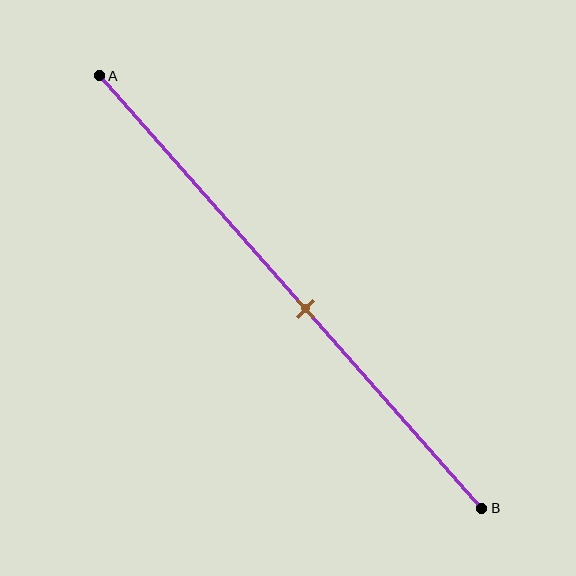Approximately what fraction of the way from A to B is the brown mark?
The brown mark is approximately 55% of the way from A to B.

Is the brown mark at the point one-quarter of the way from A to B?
No, the mark is at about 55% from A, not at the 25% one-quarter point.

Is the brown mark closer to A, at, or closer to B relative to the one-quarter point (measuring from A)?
The brown mark is closer to point B than the one-quarter point of segment AB.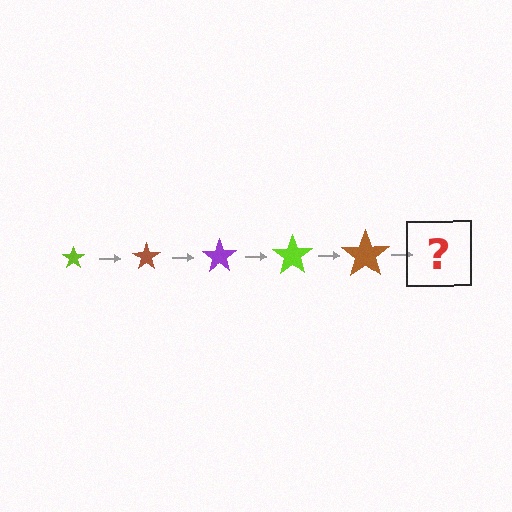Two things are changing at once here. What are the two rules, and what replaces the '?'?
The two rules are that the star grows larger each step and the color cycles through lime, brown, and purple. The '?' should be a purple star, larger than the previous one.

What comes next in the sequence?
The next element should be a purple star, larger than the previous one.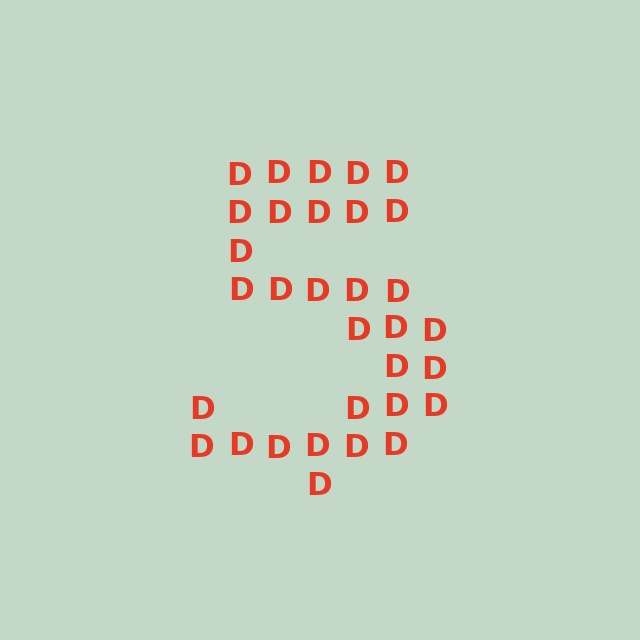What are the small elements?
The small elements are letter D's.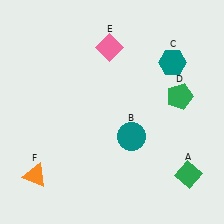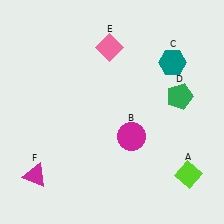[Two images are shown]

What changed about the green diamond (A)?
In Image 1, A is green. In Image 2, it changed to lime.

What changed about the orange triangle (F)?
In Image 1, F is orange. In Image 2, it changed to magenta.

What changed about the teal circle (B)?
In Image 1, B is teal. In Image 2, it changed to magenta.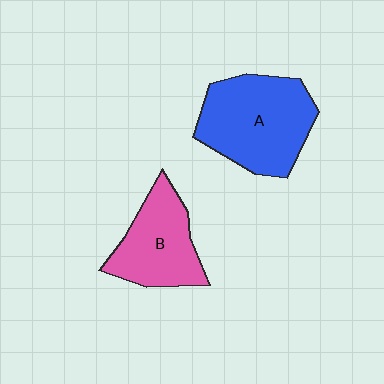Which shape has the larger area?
Shape A (blue).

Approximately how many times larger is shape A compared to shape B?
Approximately 1.4 times.